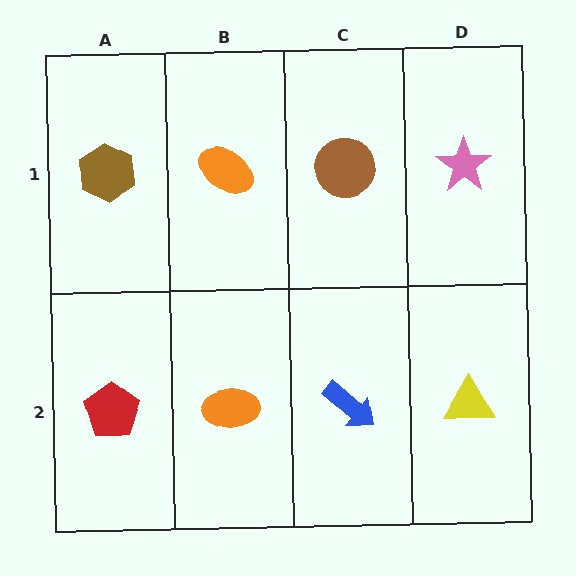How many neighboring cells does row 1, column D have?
2.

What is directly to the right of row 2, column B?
A blue arrow.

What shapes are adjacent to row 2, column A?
A brown hexagon (row 1, column A), an orange ellipse (row 2, column B).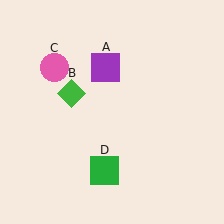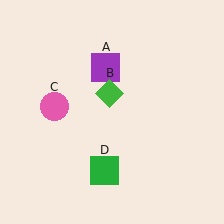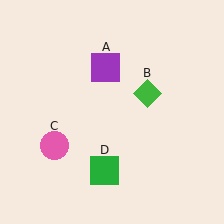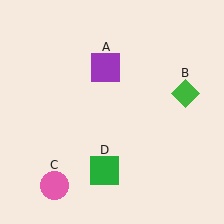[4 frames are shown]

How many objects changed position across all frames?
2 objects changed position: green diamond (object B), pink circle (object C).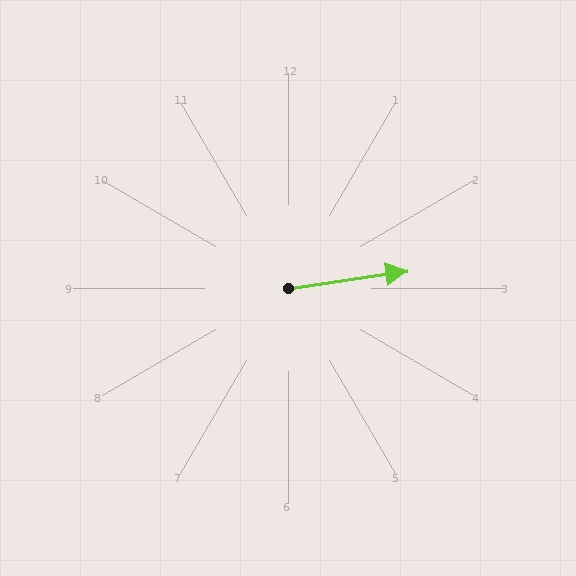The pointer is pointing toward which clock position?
Roughly 3 o'clock.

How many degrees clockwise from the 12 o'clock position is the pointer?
Approximately 82 degrees.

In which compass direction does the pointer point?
East.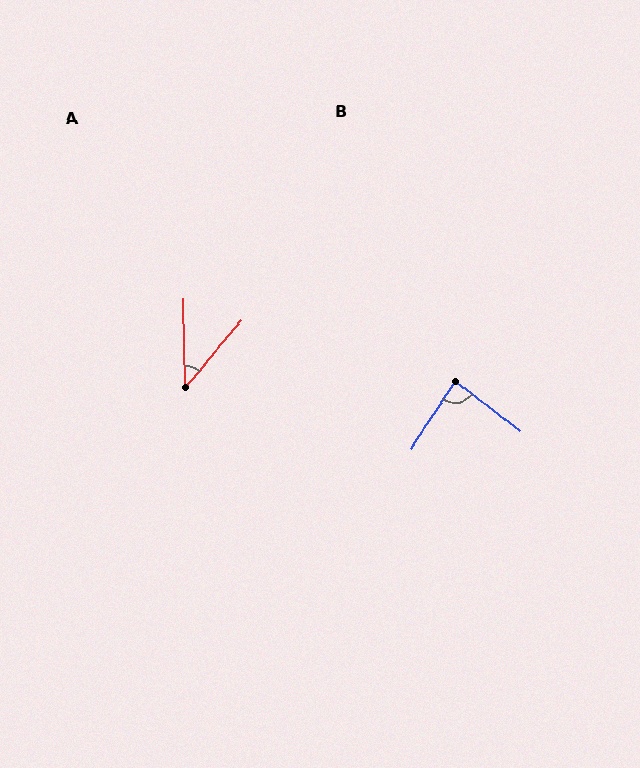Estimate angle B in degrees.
Approximately 86 degrees.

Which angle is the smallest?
A, at approximately 41 degrees.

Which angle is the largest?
B, at approximately 86 degrees.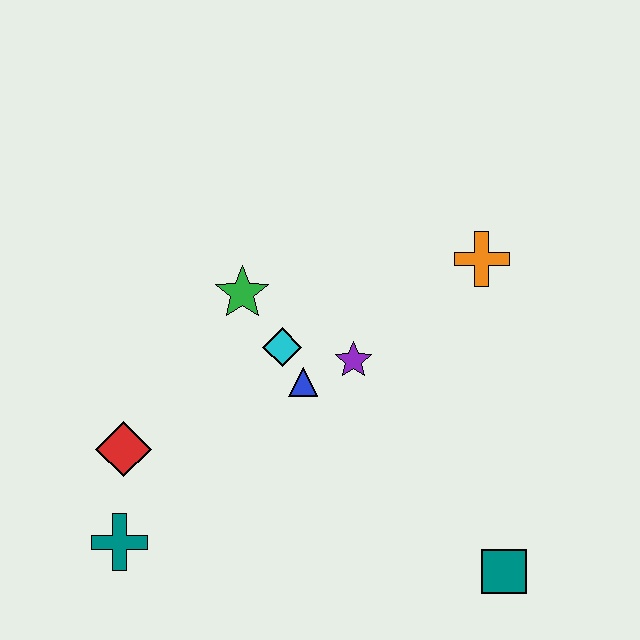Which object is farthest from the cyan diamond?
The teal square is farthest from the cyan diamond.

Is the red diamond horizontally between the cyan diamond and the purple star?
No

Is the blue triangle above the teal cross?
Yes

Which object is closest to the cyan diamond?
The blue triangle is closest to the cyan diamond.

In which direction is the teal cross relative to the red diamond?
The teal cross is below the red diamond.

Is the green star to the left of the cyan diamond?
Yes